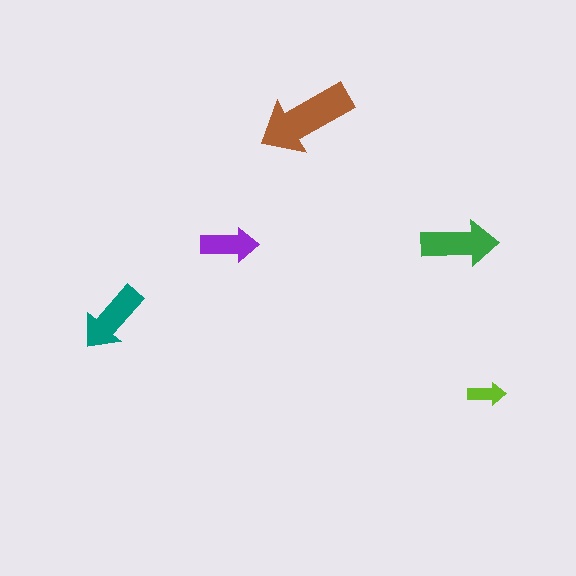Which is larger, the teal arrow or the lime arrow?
The teal one.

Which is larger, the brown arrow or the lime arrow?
The brown one.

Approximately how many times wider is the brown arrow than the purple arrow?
About 1.5 times wider.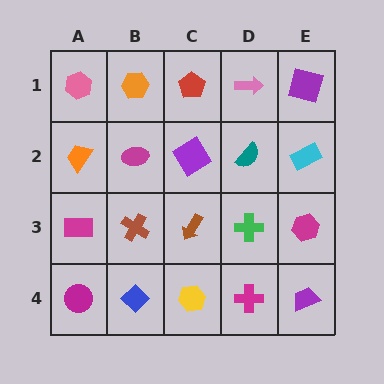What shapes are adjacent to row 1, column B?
A magenta ellipse (row 2, column B), a pink hexagon (row 1, column A), a red pentagon (row 1, column C).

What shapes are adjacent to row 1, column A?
An orange trapezoid (row 2, column A), an orange hexagon (row 1, column B).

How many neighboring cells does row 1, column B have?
3.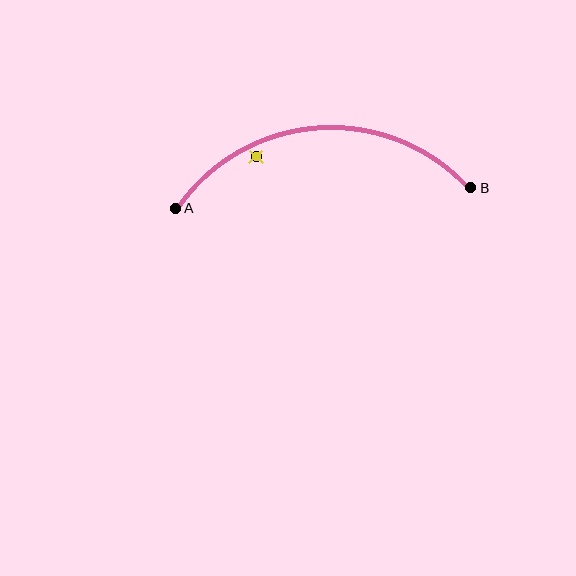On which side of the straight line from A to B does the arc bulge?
The arc bulges above the straight line connecting A and B.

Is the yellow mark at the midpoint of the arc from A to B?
No — the yellow mark does not lie on the arc at all. It sits slightly inside the curve.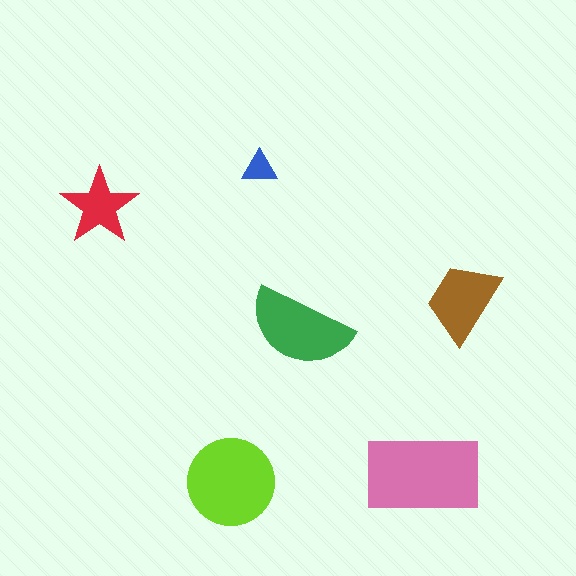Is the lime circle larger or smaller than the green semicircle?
Larger.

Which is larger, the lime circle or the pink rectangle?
The pink rectangle.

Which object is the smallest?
The blue triangle.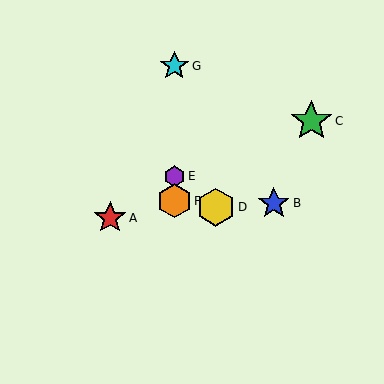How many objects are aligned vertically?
3 objects (E, F, G) are aligned vertically.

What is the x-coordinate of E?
Object E is at x≈174.